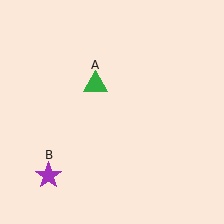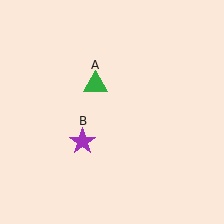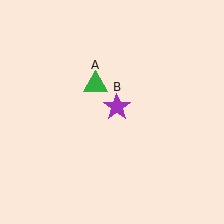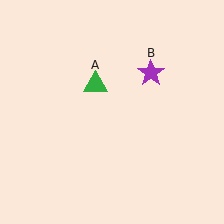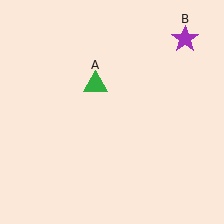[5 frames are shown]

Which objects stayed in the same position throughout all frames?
Green triangle (object A) remained stationary.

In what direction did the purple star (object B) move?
The purple star (object B) moved up and to the right.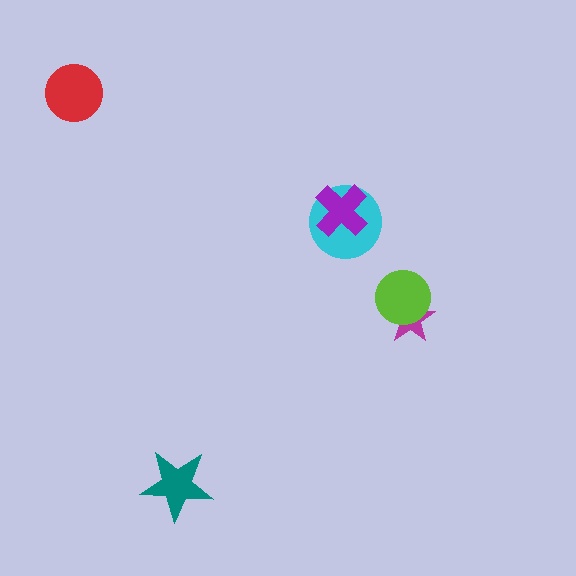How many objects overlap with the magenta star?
1 object overlaps with the magenta star.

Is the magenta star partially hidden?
Yes, it is partially covered by another shape.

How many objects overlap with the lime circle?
1 object overlaps with the lime circle.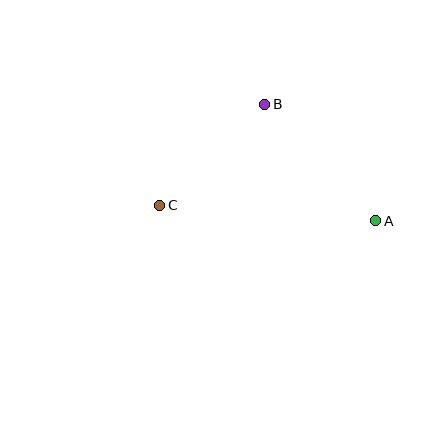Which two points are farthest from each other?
Points A and C are farthest from each other.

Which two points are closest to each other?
Points B and C are closest to each other.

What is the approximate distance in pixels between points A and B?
The distance between A and B is approximately 161 pixels.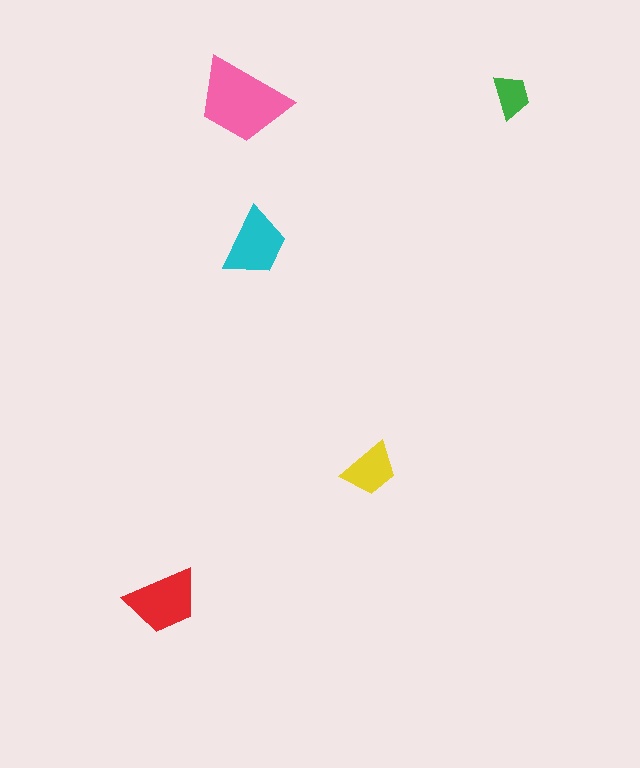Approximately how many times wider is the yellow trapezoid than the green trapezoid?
About 1.5 times wider.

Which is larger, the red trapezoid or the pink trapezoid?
The pink one.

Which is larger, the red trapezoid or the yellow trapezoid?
The red one.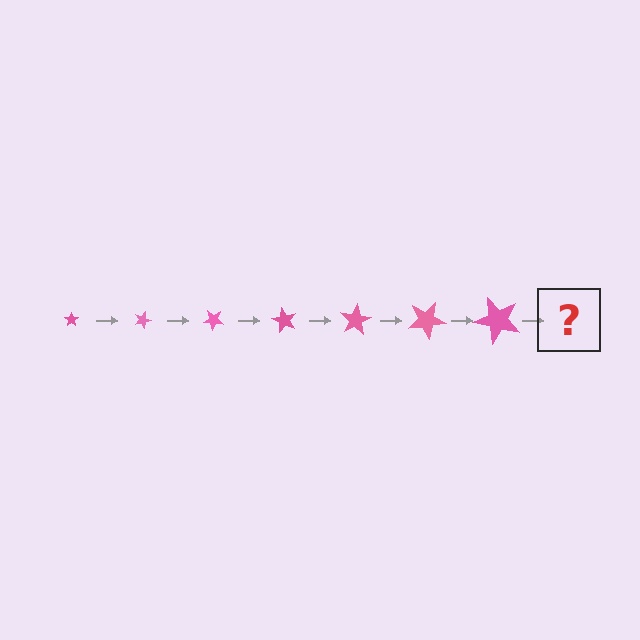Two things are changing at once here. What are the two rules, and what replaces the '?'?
The two rules are that the star grows larger each step and it rotates 20 degrees each step. The '?' should be a star, larger than the previous one and rotated 140 degrees from the start.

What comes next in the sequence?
The next element should be a star, larger than the previous one and rotated 140 degrees from the start.